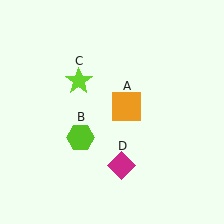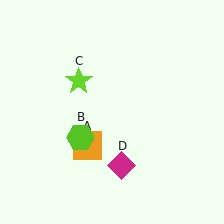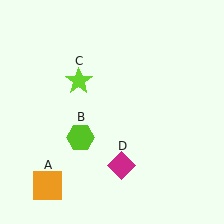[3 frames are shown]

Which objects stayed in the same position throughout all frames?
Lime hexagon (object B) and lime star (object C) and magenta diamond (object D) remained stationary.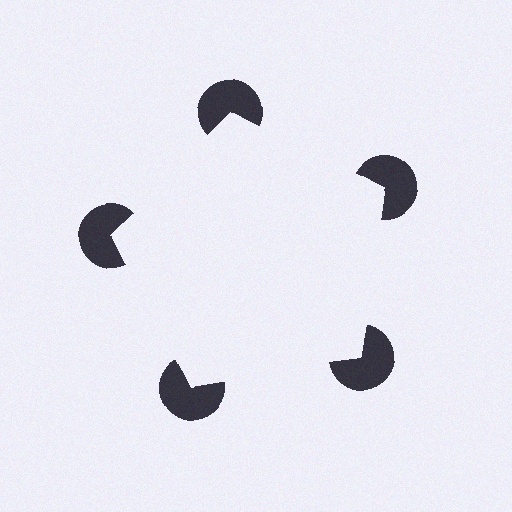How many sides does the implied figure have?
5 sides.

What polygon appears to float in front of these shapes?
An illusory pentagon — its edges are inferred from the aligned wedge cuts in the pac-man discs, not physically drawn.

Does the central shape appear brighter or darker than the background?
It typically appears slightly brighter than the background, even though no actual brightness change is drawn.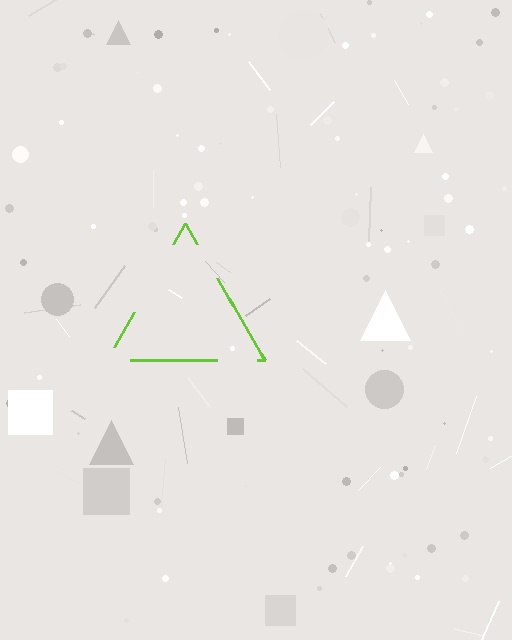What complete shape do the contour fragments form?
The contour fragments form a triangle.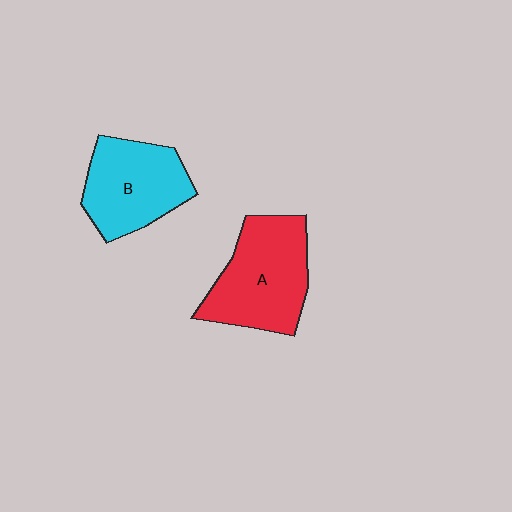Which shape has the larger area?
Shape A (red).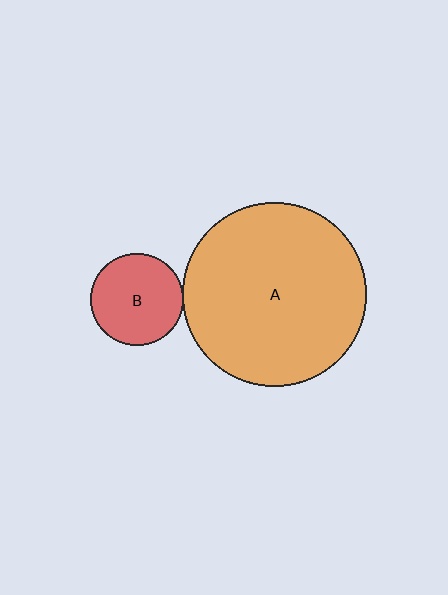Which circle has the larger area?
Circle A (orange).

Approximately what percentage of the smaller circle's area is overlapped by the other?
Approximately 5%.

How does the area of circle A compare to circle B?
Approximately 3.9 times.